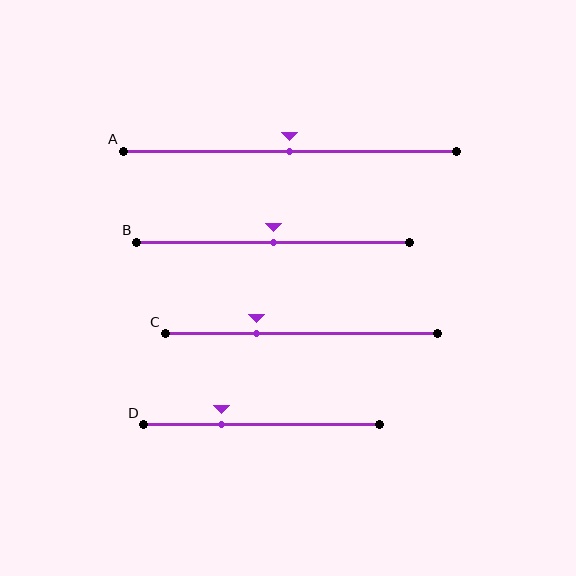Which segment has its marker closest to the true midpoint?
Segment A has its marker closest to the true midpoint.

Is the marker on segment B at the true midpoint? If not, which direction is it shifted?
Yes, the marker on segment B is at the true midpoint.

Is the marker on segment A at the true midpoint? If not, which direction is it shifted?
Yes, the marker on segment A is at the true midpoint.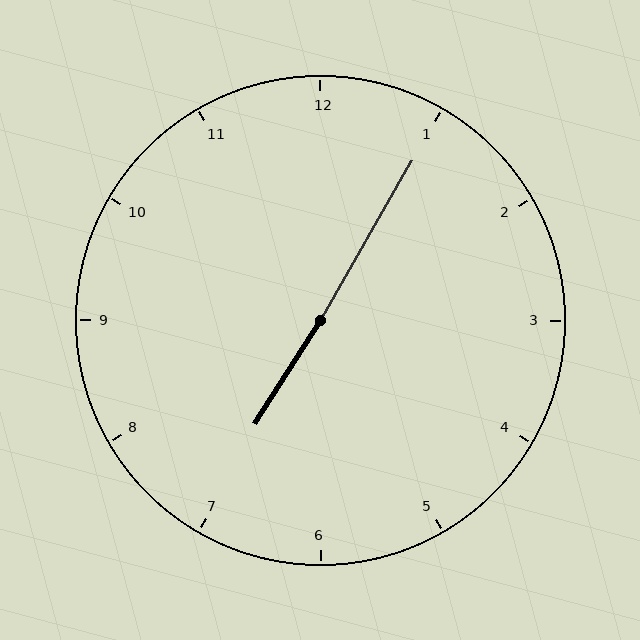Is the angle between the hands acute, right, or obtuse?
It is obtuse.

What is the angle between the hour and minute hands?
Approximately 178 degrees.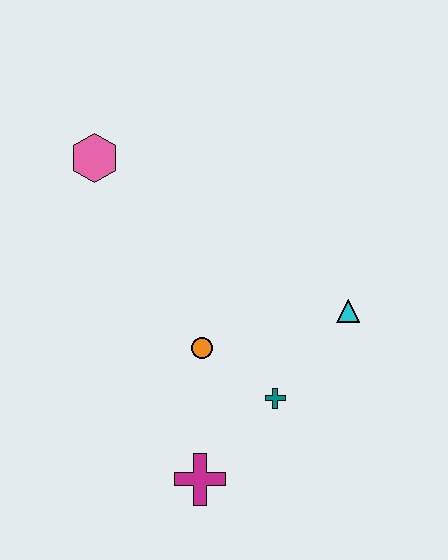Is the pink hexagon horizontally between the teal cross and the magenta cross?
No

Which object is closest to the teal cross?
The orange circle is closest to the teal cross.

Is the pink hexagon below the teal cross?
No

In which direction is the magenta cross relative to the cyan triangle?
The magenta cross is below the cyan triangle.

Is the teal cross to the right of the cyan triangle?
No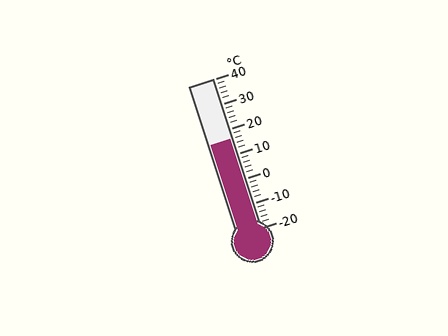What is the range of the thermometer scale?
The thermometer scale ranges from -20°C to 40°C.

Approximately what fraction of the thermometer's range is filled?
The thermometer is filled to approximately 60% of its range.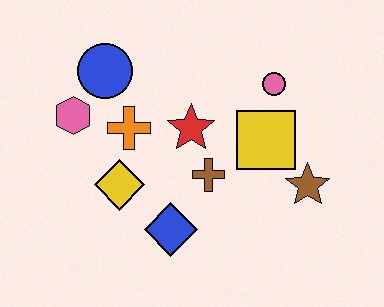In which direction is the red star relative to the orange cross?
The red star is to the right of the orange cross.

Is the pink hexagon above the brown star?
Yes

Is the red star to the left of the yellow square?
Yes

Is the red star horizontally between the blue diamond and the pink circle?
Yes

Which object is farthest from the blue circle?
The brown star is farthest from the blue circle.